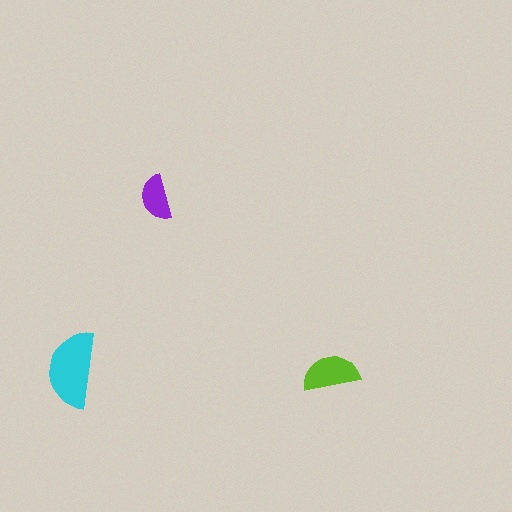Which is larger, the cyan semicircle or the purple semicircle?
The cyan one.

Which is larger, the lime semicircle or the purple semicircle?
The lime one.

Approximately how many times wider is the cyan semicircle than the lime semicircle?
About 1.5 times wider.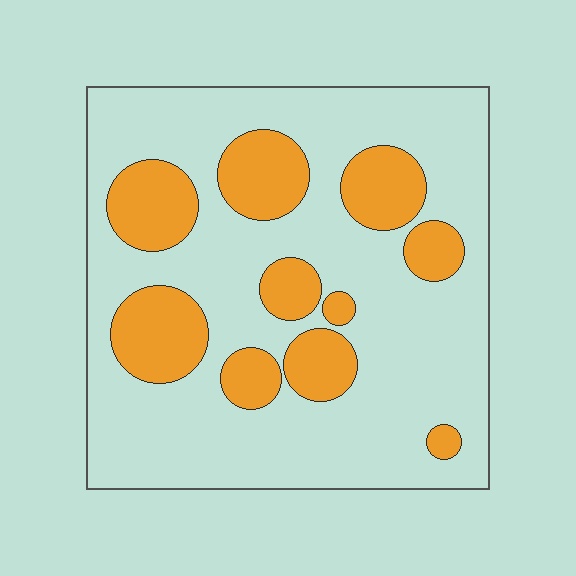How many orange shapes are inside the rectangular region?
10.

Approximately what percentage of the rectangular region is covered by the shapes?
Approximately 25%.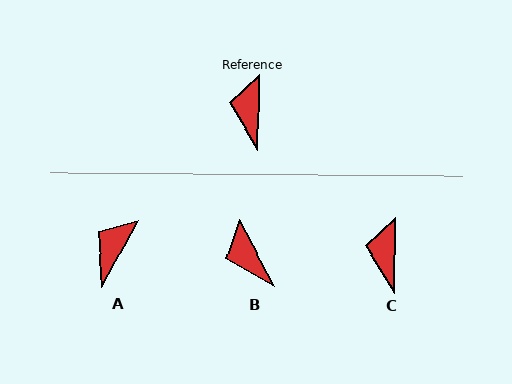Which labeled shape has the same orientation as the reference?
C.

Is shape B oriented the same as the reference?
No, it is off by about 29 degrees.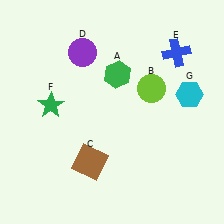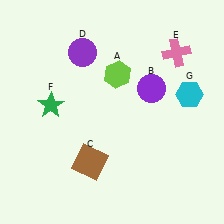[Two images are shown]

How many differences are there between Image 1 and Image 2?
There are 3 differences between the two images.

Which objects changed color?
A changed from green to lime. B changed from lime to purple. E changed from blue to pink.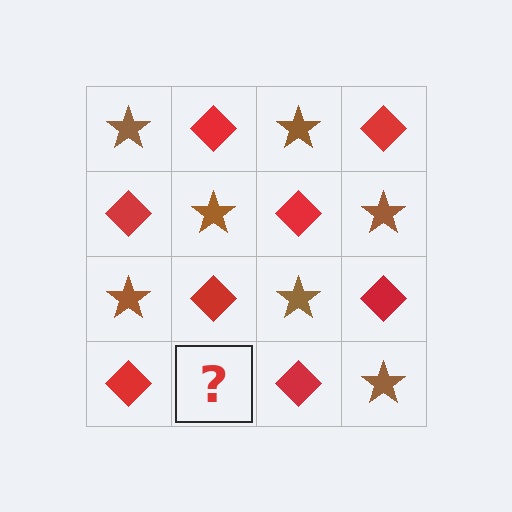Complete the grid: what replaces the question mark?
The question mark should be replaced with a brown star.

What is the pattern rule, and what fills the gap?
The rule is that it alternates brown star and red diamond in a checkerboard pattern. The gap should be filled with a brown star.